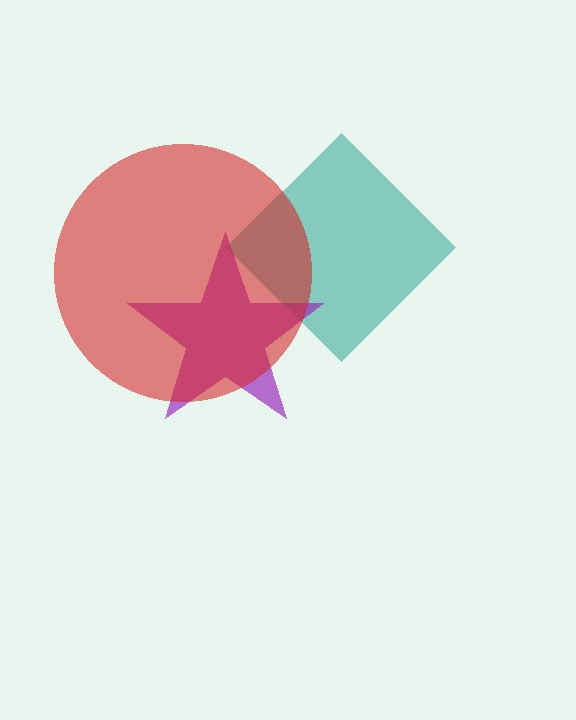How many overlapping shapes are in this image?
There are 3 overlapping shapes in the image.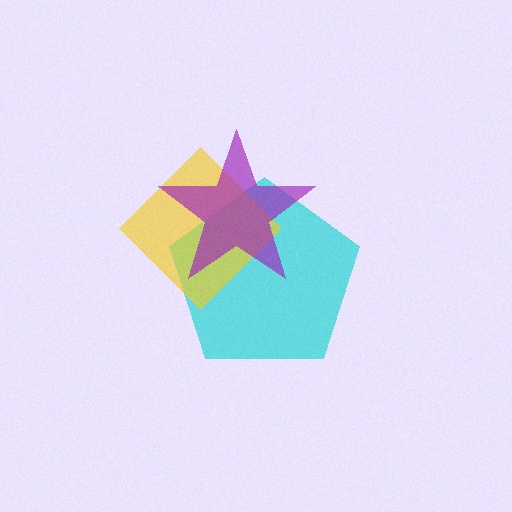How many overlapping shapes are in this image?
There are 3 overlapping shapes in the image.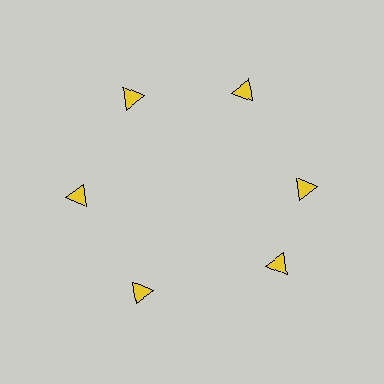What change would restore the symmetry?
The symmetry would be restored by rotating it back into even spacing with its neighbors so that all 6 triangles sit at equal angles and equal distance from the center.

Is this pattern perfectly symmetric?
No. The 6 yellow triangles are arranged in a ring, but one element near the 5 o'clock position is rotated out of alignment along the ring, breaking the 6-fold rotational symmetry.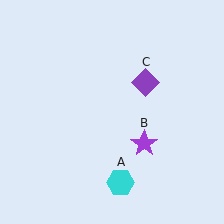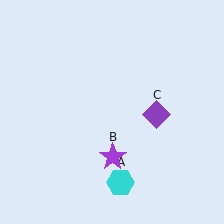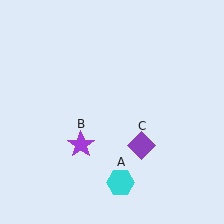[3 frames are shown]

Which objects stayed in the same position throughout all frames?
Cyan hexagon (object A) remained stationary.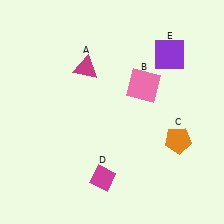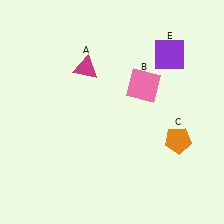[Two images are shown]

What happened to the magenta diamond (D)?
The magenta diamond (D) was removed in Image 2. It was in the bottom-left area of Image 1.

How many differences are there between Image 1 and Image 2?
There is 1 difference between the two images.